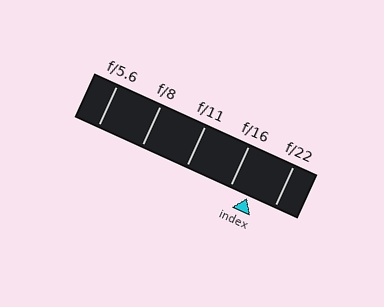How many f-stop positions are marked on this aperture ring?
There are 5 f-stop positions marked.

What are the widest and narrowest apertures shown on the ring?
The widest aperture shown is f/5.6 and the narrowest is f/22.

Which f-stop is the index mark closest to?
The index mark is closest to f/16.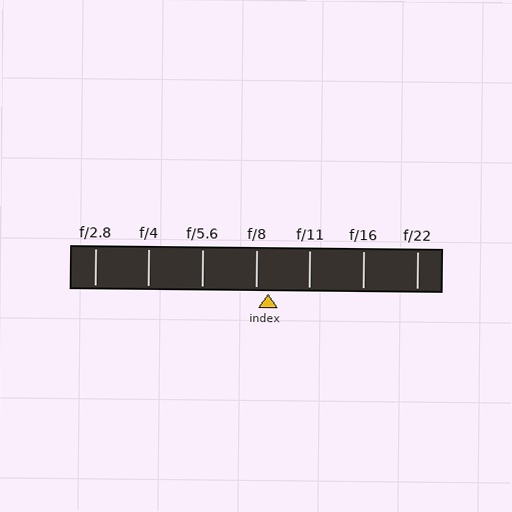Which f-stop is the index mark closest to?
The index mark is closest to f/8.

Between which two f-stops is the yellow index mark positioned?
The index mark is between f/8 and f/11.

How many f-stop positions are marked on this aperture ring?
There are 7 f-stop positions marked.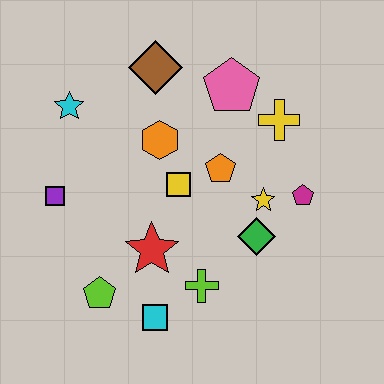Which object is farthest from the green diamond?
The cyan star is farthest from the green diamond.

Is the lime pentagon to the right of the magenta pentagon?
No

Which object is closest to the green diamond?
The yellow star is closest to the green diamond.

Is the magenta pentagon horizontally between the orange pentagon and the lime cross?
No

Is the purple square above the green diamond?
Yes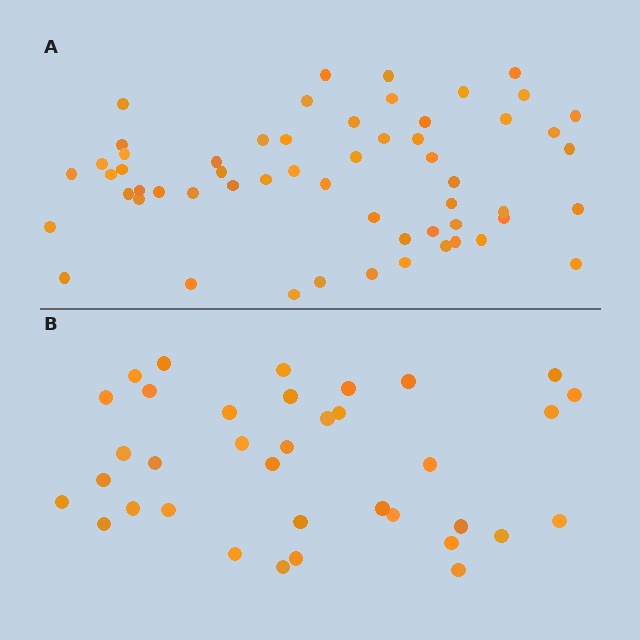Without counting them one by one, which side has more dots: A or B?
Region A (the top region) has more dots.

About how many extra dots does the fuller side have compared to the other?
Region A has approximately 20 more dots than region B.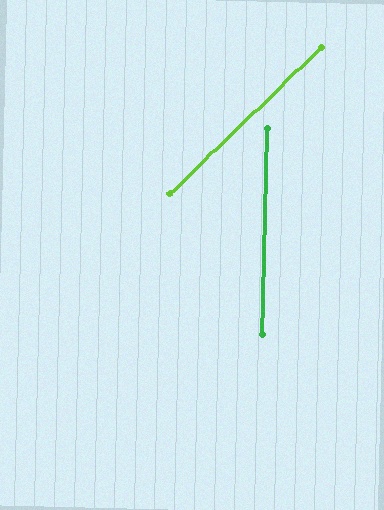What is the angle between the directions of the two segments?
Approximately 45 degrees.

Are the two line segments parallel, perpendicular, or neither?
Neither parallel nor perpendicular — they differ by about 45°.